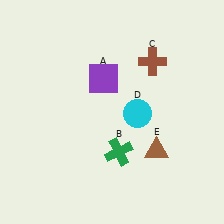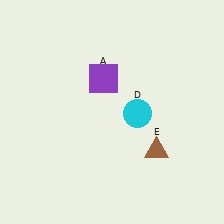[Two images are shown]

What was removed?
The green cross (B), the brown cross (C) were removed in Image 2.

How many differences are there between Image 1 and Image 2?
There are 2 differences between the two images.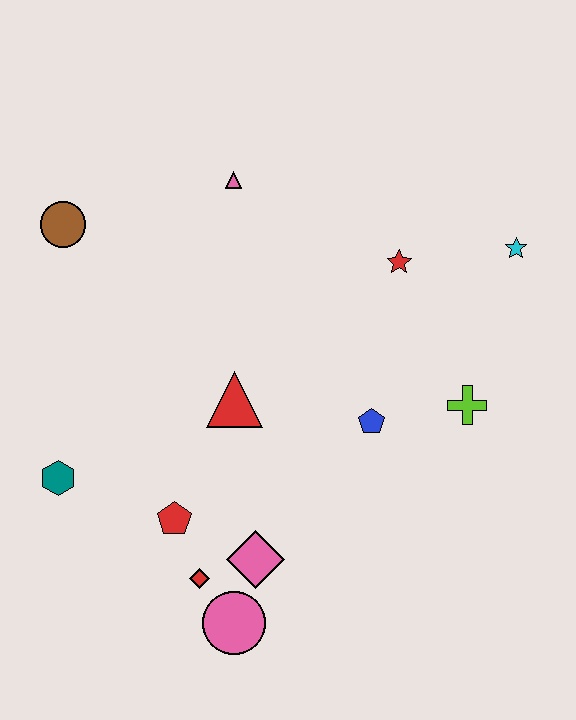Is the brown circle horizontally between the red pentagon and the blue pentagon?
No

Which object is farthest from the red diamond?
The cyan star is farthest from the red diamond.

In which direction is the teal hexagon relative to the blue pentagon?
The teal hexagon is to the left of the blue pentagon.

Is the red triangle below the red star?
Yes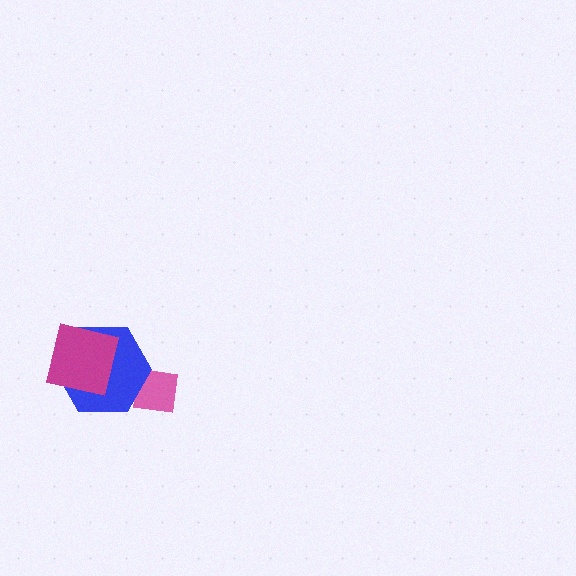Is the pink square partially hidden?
Yes, it is partially covered by another shape.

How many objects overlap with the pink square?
1 object overlaps with the pink square.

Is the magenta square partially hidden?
No, no other shape covers it.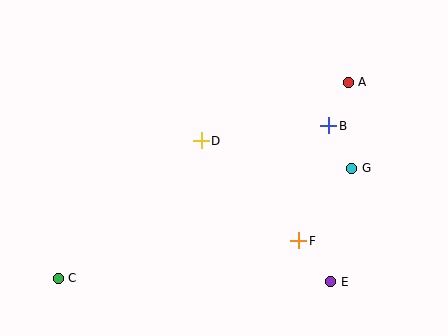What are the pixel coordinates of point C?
Point C is at (58, 278).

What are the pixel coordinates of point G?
Point G is at (352, 168).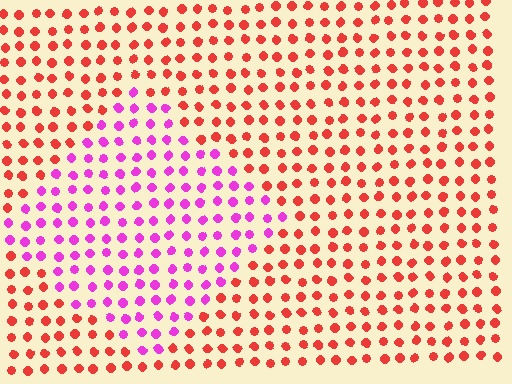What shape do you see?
I see a diamond.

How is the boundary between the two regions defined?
The boundary is defined purely by a slight shift in hue (about 57 degrees). Spacing, size, and orientation are identical on both sides.